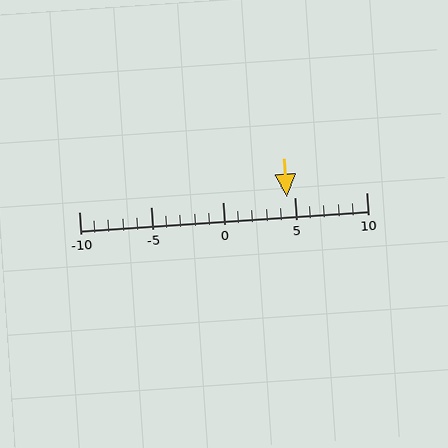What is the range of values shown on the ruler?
The ruler shows values from -10 to 10.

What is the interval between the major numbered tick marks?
The major tick marks are spaced 5 units apart.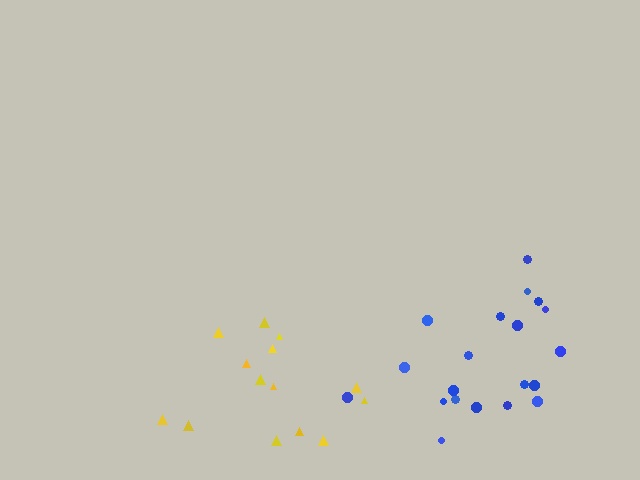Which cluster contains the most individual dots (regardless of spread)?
Blue (20).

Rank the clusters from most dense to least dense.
blue, yellow.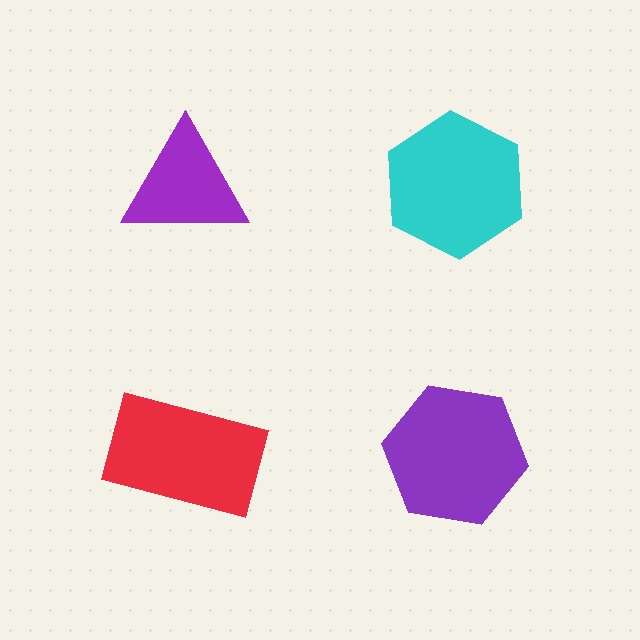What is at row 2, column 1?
A red rectangle.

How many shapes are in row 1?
2 shapes.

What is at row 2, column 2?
A purple hexagon.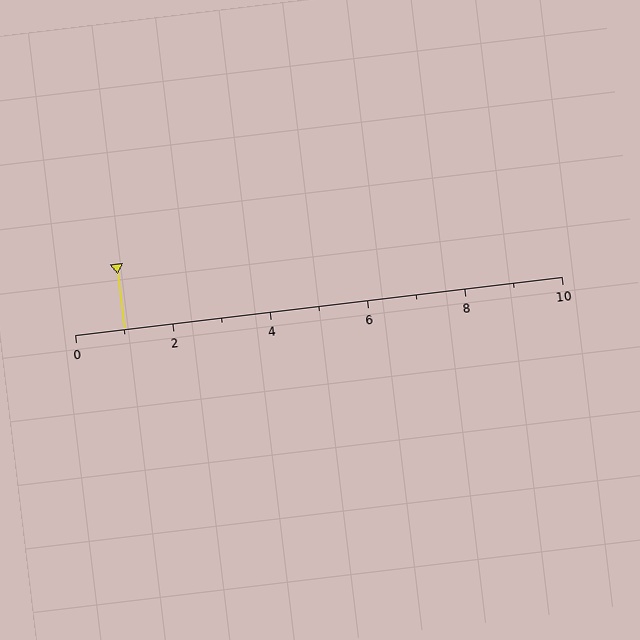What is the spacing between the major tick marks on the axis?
The major ticks are spaced 2 apart.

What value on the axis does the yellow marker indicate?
The marker indicates approximately 1.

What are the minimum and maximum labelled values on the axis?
The axis runs from 0 to 10.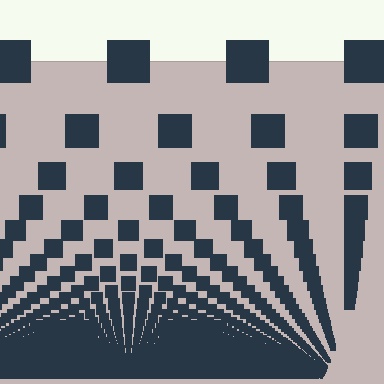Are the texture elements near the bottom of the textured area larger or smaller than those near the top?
Smaller. The gradient is inverted — elements near the bottom are smaller and denser.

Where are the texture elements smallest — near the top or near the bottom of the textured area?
Near the bottom.